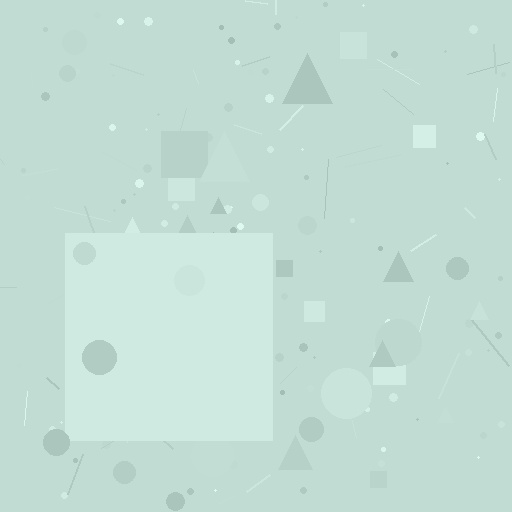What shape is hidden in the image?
A square is hidden in the image.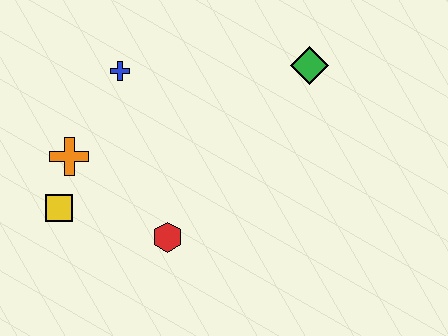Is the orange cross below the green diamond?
Yes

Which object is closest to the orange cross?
The yellow square is closest to the orange cross.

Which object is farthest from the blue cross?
The green diamond is farthest from the blue cross.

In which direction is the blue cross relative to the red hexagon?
The blue cross is above the red hexagon.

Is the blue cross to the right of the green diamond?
No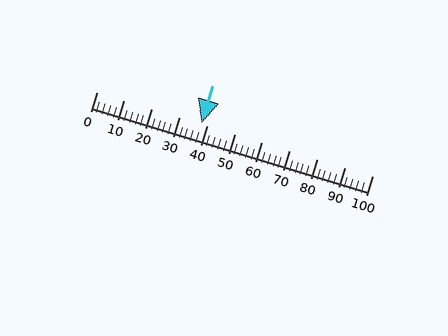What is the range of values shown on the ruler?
The ruler shows values from 0 to 100.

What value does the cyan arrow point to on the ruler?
The cyan arrow points to approximately 38.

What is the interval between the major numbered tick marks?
The major tick marks are spaced 10 units apart.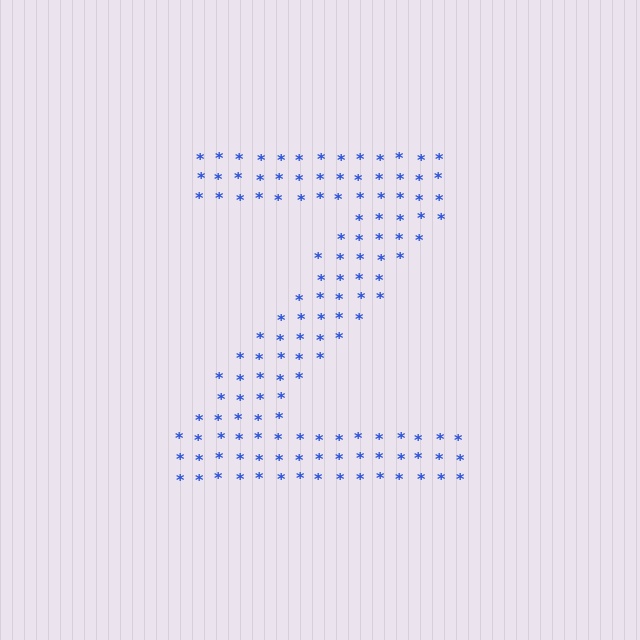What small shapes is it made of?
It is made of small asterisks.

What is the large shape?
The large shape is the letter Z.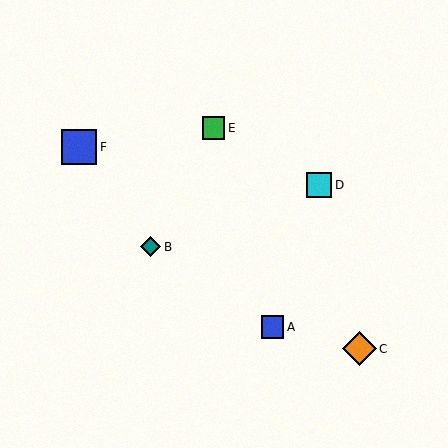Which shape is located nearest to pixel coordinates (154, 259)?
The teal diamond (labeled B) at (151, 247) is nearest to that location.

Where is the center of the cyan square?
The center of the cyan square is at (319, 185).